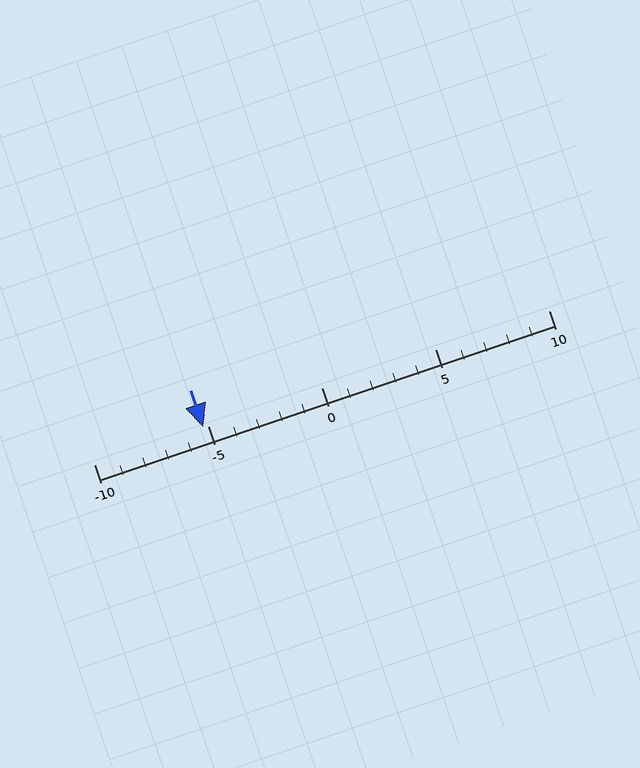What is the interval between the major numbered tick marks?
The major tick marks are spaced 5 units apart.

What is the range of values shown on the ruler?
The ruler shows values from -10 to 10.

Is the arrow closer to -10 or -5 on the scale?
The arrow is closer to -5.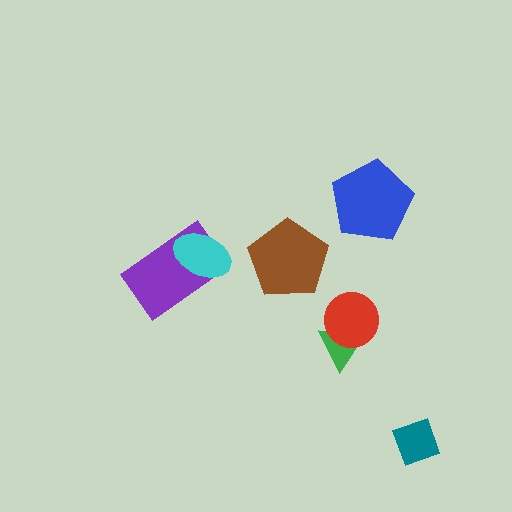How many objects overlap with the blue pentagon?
0 objects overlap with the blue pentagon.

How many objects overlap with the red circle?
1 object overlaps with the red circle.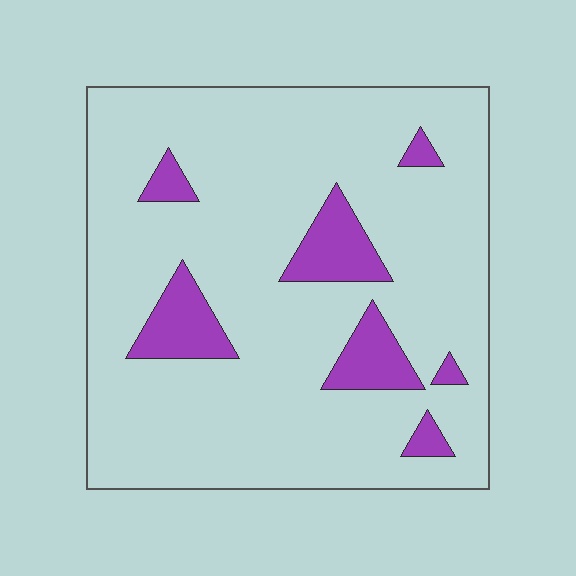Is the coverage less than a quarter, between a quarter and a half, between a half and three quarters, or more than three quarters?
Less than a quarter.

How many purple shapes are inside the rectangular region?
7.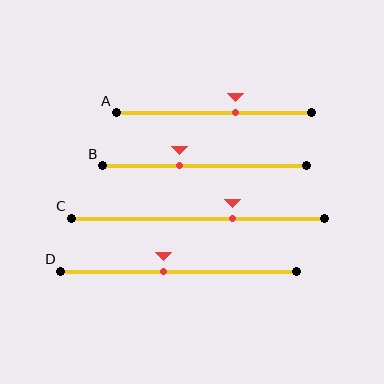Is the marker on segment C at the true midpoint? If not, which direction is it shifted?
No, the marker on segment C is shifted to the right by about 14% of the segment length.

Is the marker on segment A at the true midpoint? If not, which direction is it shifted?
No, the marker on segment A is shifted to the right by about 11% of the segment length.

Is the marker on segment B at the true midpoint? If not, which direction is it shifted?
No, the marker on segment B is shifted to the left by about 12% of the segment length.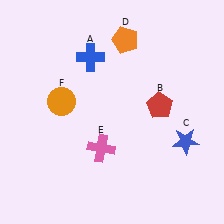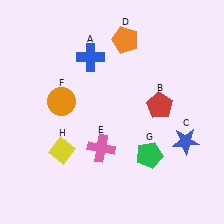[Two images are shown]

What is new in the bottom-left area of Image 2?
A yellow diamond (H) was added in the bottom-left area of Image 2.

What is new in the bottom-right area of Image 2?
A green pentagon (G) was added in the bottom-right area of Image 2.